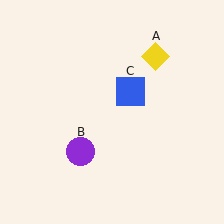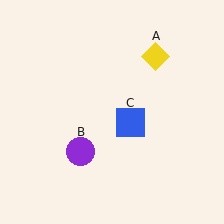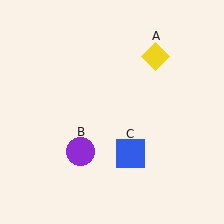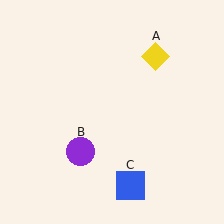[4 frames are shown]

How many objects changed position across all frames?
1 object changed position: blue square (object C).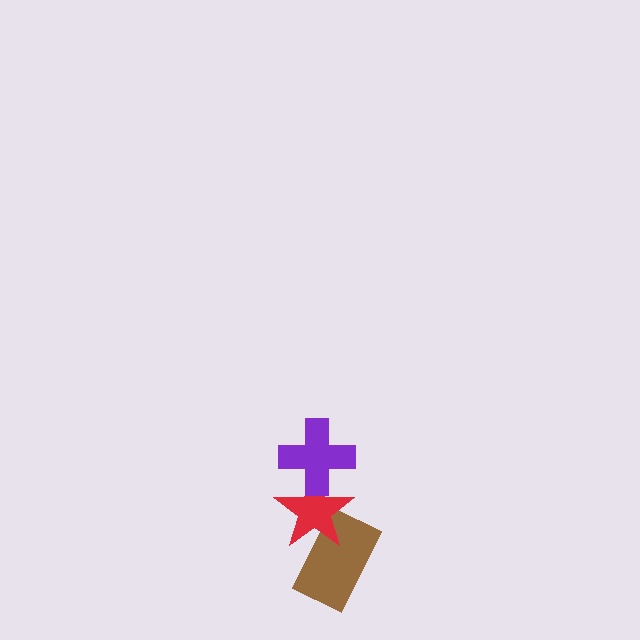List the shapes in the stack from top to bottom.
From top to bottom: the purple cross, the red star, the brown rectangle.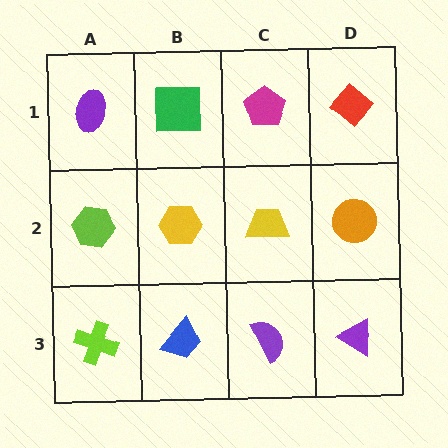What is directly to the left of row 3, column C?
A blue trapezoid.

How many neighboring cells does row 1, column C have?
3.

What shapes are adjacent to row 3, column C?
A yellow trapezoid (row 2, column C), a blue trapezoid (row 3, column B), a purple triangle (row 3, column D).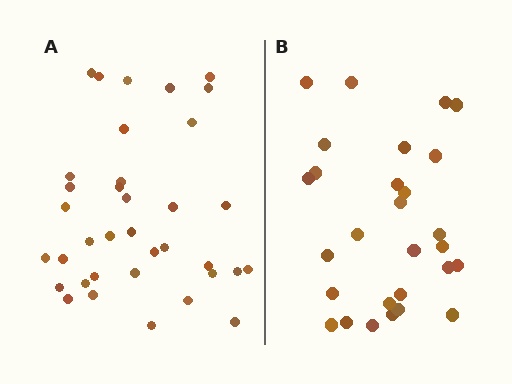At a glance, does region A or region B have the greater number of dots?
Region A (the left region) has more dots.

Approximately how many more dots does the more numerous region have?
Region A has roughly 8 or so more dots than region B.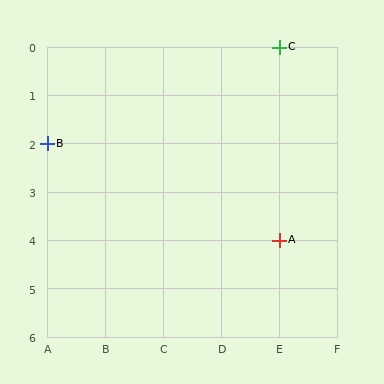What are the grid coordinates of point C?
Point C is at grid coordinates (E, 0).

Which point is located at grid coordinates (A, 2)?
Point B is at (A, 2).